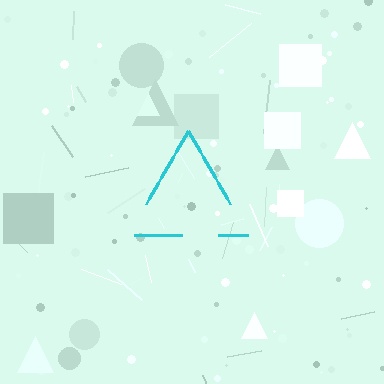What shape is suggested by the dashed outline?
The dashed outline suggests a triangle.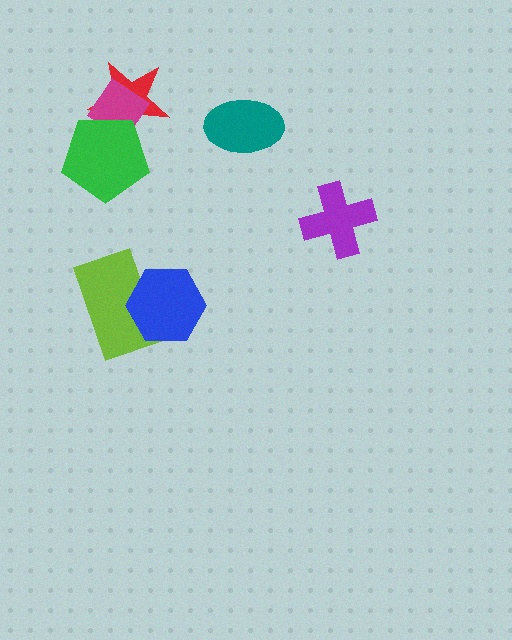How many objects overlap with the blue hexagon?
1 object overlaps with the blue hexagon.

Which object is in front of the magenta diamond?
The green pentagon is in front of the magenta diamond.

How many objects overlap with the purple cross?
0 objects overlap with the purple cross.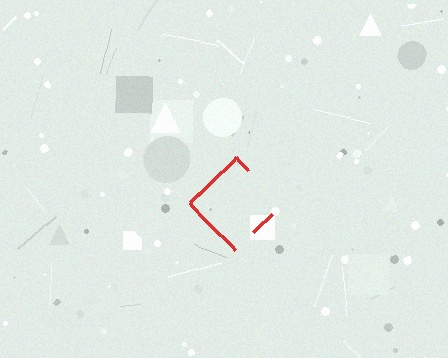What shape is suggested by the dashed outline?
The dashed outline suggests a diamond.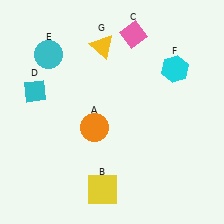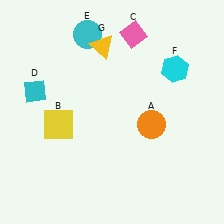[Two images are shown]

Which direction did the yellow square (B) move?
The yellow square (B) moved up.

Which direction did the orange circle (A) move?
The orange circle (A) moved right.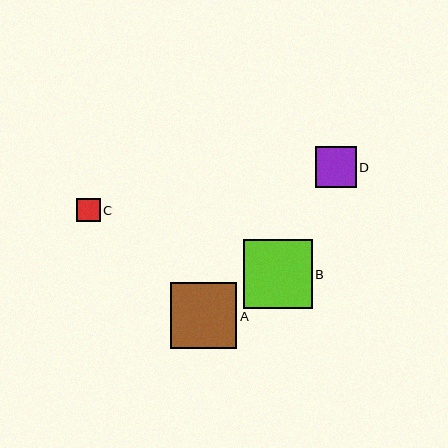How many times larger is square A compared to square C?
Square A is approximately 2.8 times the size of square C.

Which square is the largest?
Square B is the largest with a size of approximately 69 pixels.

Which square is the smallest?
Square C is the smallest with a size of approximately 23 pixels.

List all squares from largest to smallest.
From largest to smallest: B, A, D, C.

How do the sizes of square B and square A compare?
Square B and square A are approximately the same size.